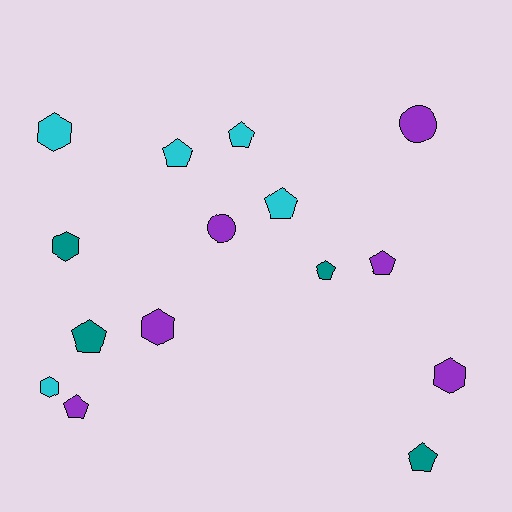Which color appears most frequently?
Purple, with 6 objects.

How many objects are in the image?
There are 15 objects.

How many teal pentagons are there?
There are 3 teal pentagons.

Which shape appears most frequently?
Pentagon, with 8 objects.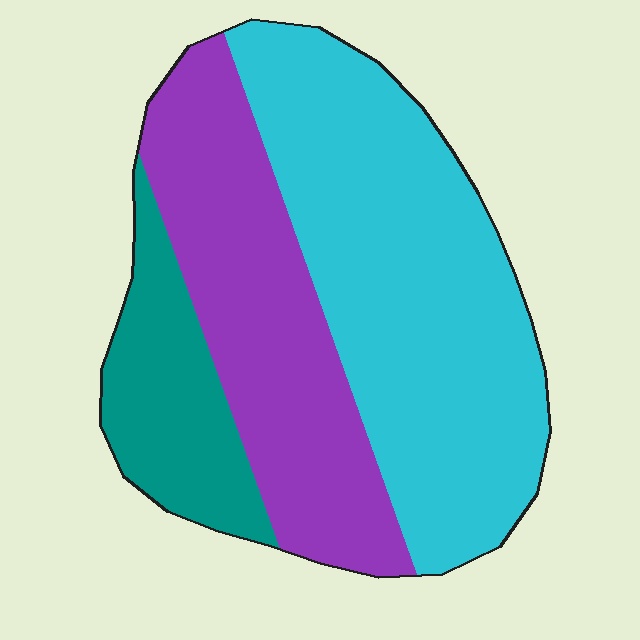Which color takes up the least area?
Teal, at roughly 15%.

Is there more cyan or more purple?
Cyan.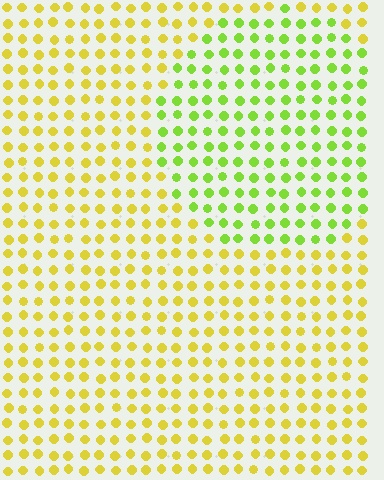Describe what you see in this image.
The image is filled with small yellow elements in a uniform arrangement. A circle-shaped region is visible where the elements are tinted to a slightly different hue, forming a subtle color boundary.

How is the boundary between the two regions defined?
The boundary is defined purely by a slight shift in hue (about 38 degrees). Spacing, size, and orientation are identical on both sides.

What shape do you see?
I see a circle.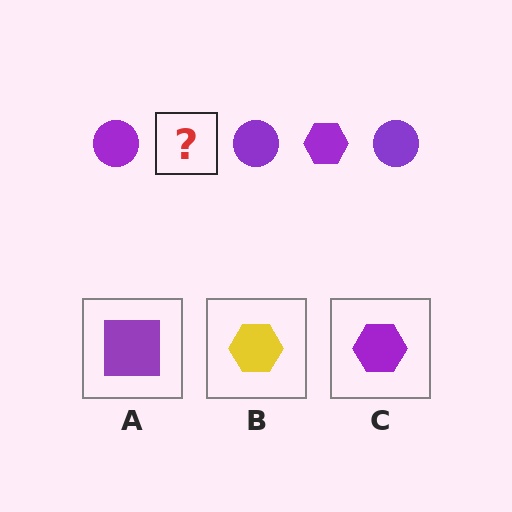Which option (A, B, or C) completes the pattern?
C.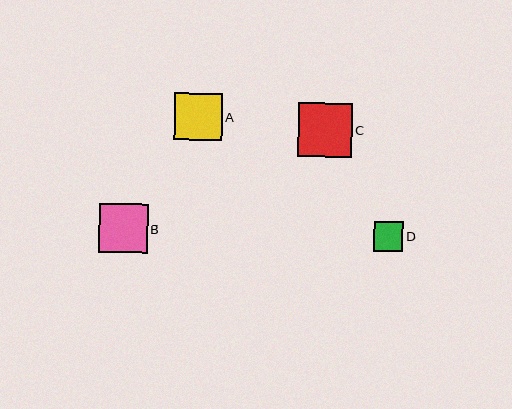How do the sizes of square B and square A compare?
Square B and square A are approximately the same size.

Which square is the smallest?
Square D is the smallest with a size of approximately 30 pixels.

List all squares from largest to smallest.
From largest to smallest: C, B, A, D.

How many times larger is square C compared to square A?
Square C is approximately 1.1 times the size of square A.